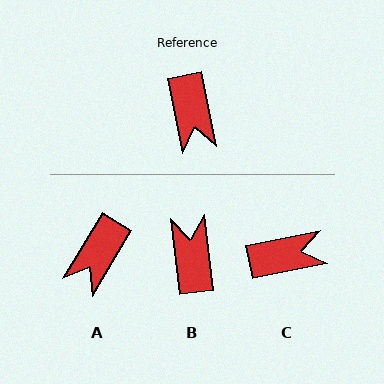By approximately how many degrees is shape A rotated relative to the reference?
Approximately 42 degrees clockwise.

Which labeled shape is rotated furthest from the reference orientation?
B, about 175 degrees away.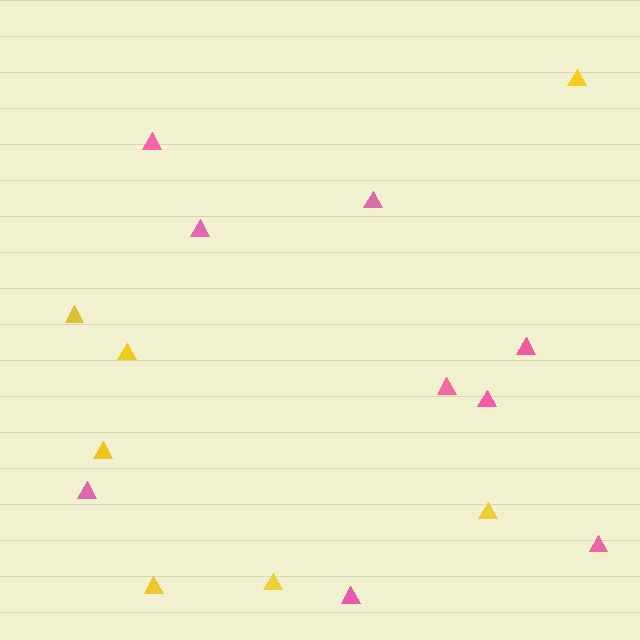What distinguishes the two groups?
There are 2 groups: one group of pink triangles (9) and one group of yellow triangles (7).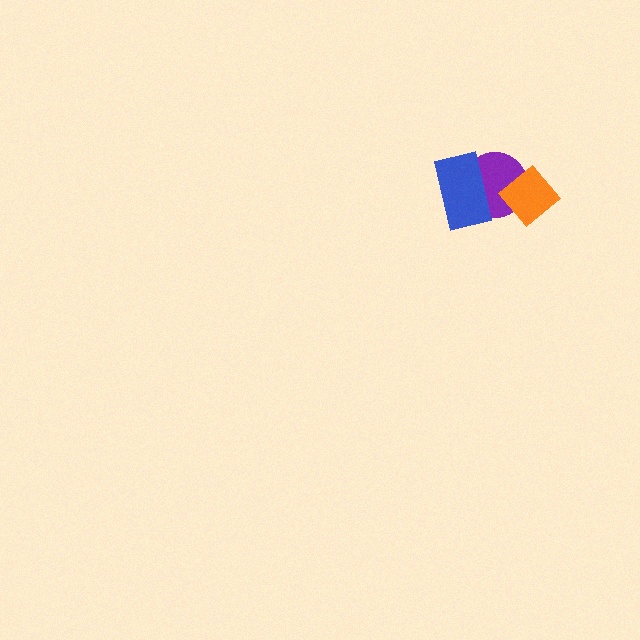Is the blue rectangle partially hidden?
No, no other shape covers it.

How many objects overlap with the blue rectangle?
1 object overlaps with the blue rectangle.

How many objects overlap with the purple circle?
2 objects overlap with the purple circle.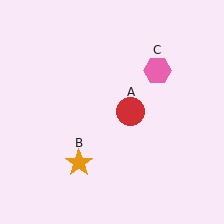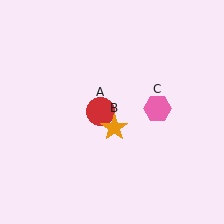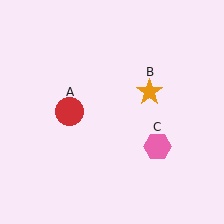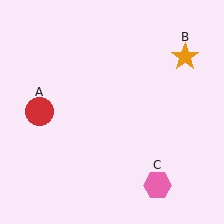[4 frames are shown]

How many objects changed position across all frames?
3 objects changed position: red circle (object A), orange star (object B), pink hexagon (object C).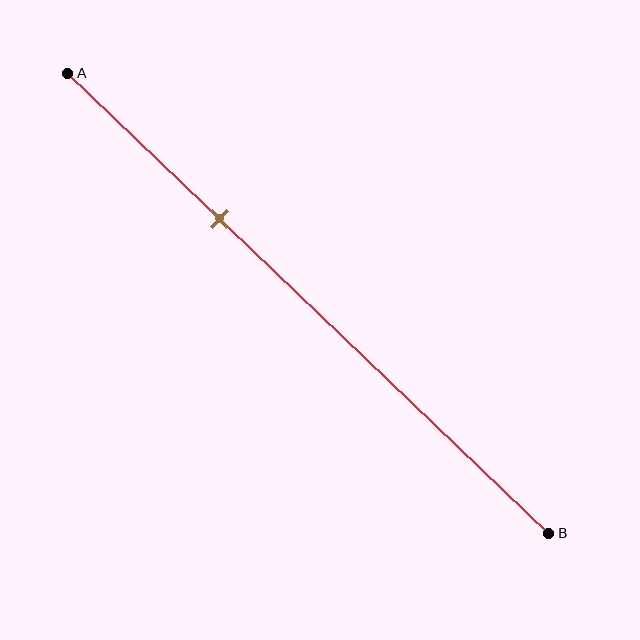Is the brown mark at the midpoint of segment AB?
No, the mark is at about 30% from A, not at the 50% midpoint.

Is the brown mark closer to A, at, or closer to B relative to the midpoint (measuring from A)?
The brown mark is closer to point A than the midpoint of segment AB.